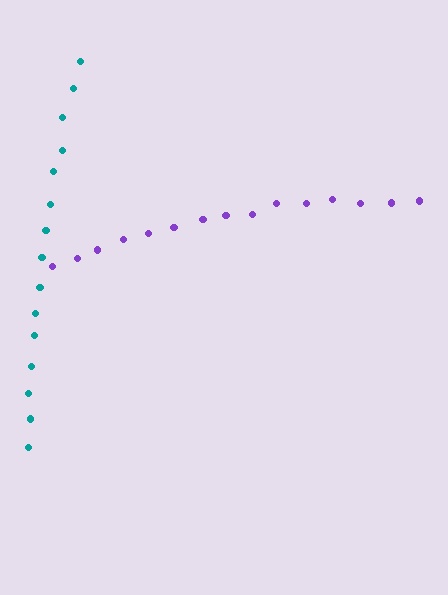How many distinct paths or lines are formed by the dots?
There are 2 distinct paths.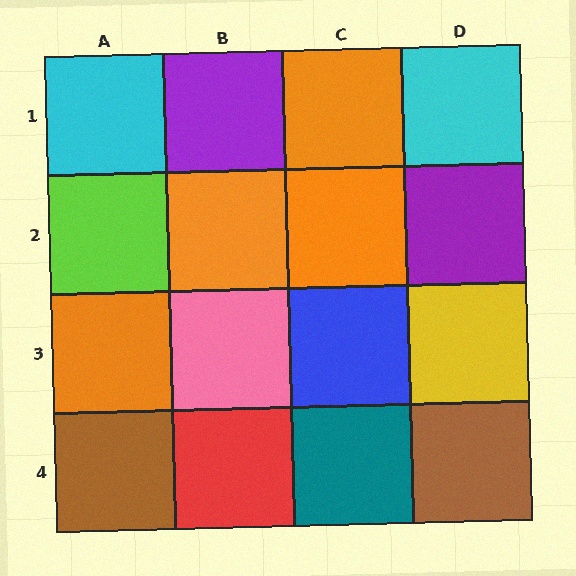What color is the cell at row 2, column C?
Orange.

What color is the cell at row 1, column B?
Purple.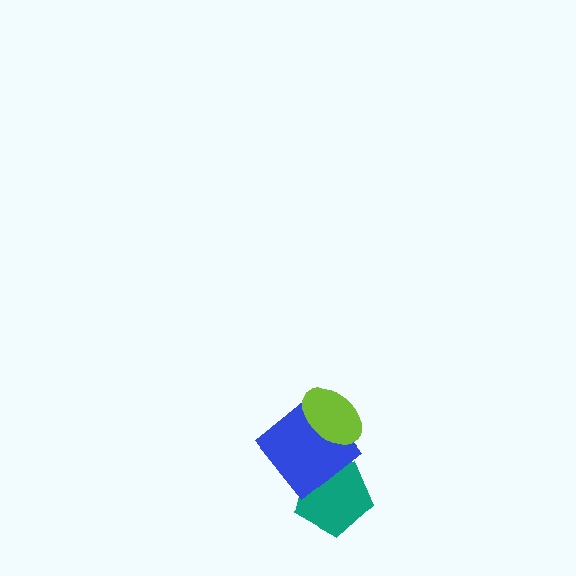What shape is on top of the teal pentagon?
The blue diamond is on top of the teal pentagon.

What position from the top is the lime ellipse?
The lime ellipse is 1st from the top.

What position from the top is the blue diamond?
The blue diamond is 2nd from the top.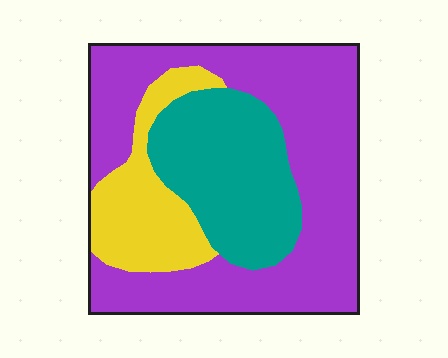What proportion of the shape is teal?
Teal takes up between a quarter and a half of the shape.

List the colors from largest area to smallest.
From largest to smallest: purple, teal, yellow.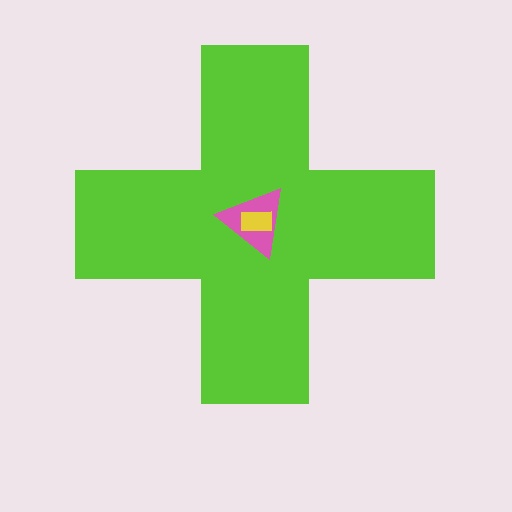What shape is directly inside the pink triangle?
The yellow rectangle.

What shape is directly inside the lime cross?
The pink triangle.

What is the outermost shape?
The lime cross.